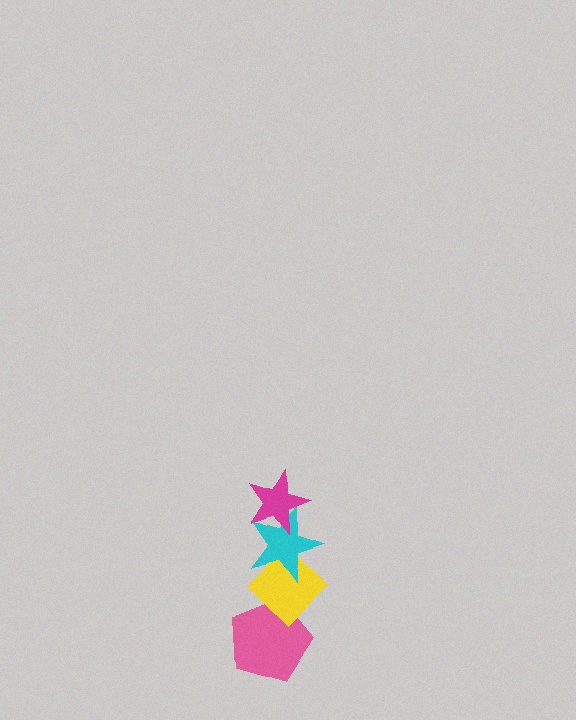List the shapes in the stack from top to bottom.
From top to bottom: the magenta star, the cyan star, the yellow diamond, the pink pentagon.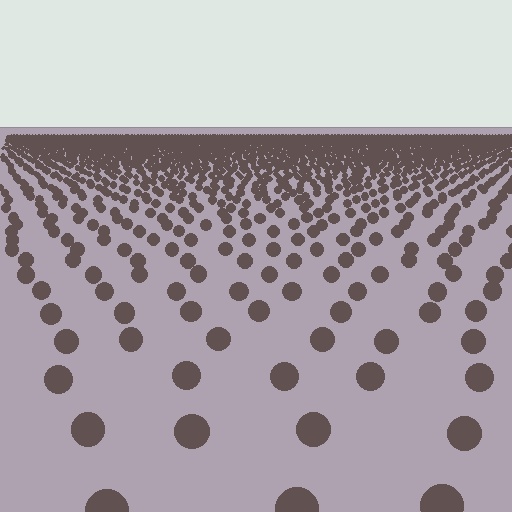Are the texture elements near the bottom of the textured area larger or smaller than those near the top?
Larger. Near the bottom, elements are closer to the viewer and appear at a bigger on-screen size.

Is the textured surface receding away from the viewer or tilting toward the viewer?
The surface is receding away from the viewer. Texture elements get smaller and denser toward the top.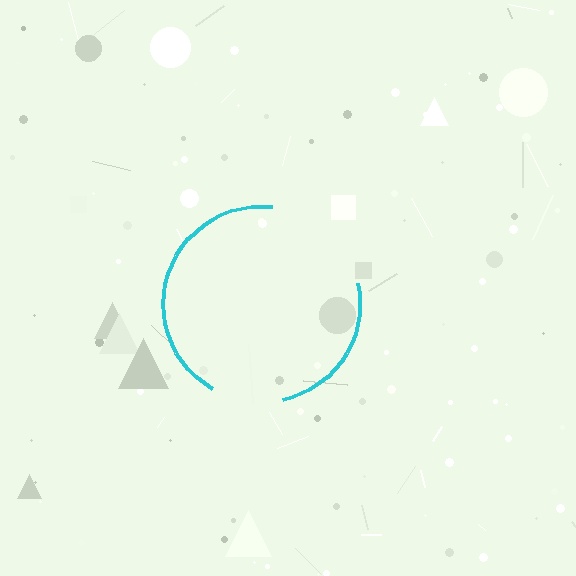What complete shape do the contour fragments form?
The contour fragments form a circle.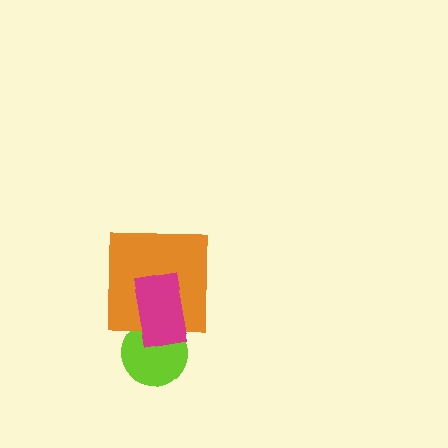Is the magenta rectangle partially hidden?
No, no other shape covers it.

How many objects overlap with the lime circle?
2 objects overlap with the lime circle.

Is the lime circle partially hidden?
Yes, it is partially covered by another shape.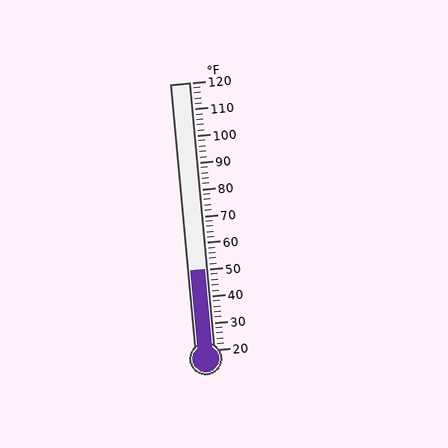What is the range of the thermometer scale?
The thermometer scale ranges from 20°F to 120°F.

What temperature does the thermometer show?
The thermometer shows approximately 50°F.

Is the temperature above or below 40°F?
The temperature is above 40°F.